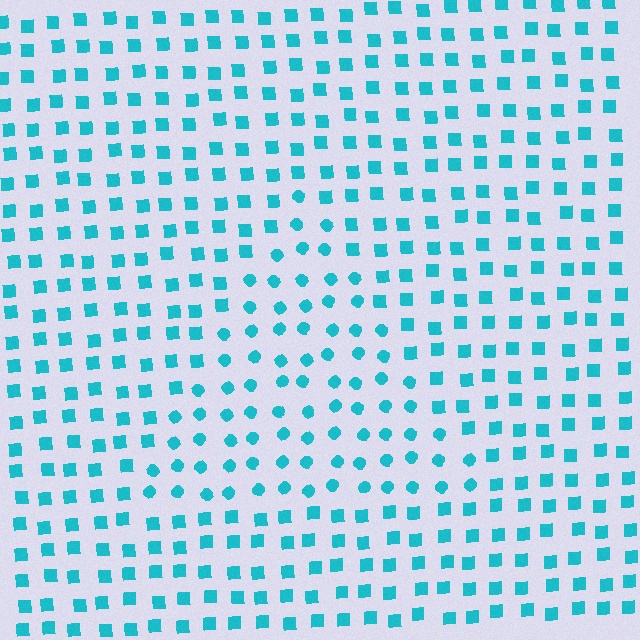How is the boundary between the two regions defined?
The boundary is defined by a change in element shape: circles inside vs. squares outside. All elements share the same color and spacing.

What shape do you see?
I see a triangle.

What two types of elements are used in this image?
The image uses circles inside the triangle region and squares outside it.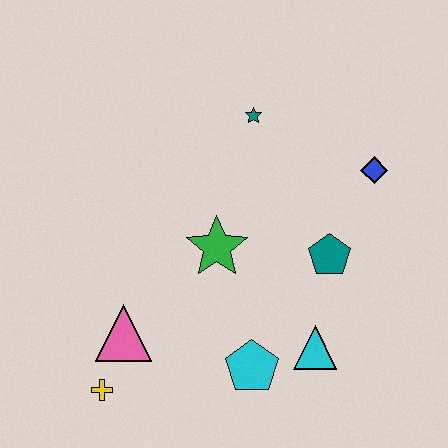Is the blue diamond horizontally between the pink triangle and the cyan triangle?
No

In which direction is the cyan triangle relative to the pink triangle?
The cyan triangle is to the right of the pink triangle.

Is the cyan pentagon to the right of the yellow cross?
Yes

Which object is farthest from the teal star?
The yellow cross is farthest from the teal star.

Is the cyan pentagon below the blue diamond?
Yes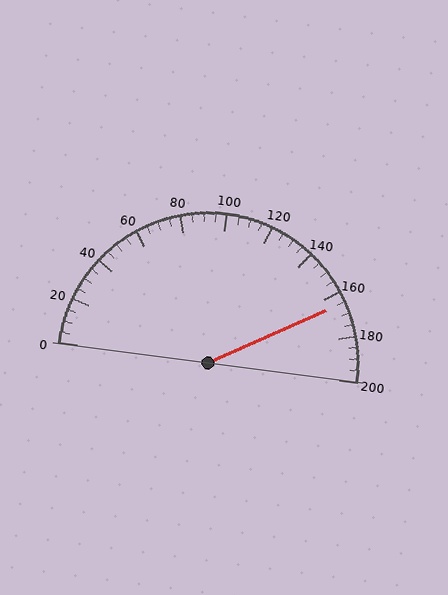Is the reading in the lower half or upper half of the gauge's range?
The reading is in the upper half of the range (0 to 200).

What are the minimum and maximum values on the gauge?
The gauge ranges from 0 to 200.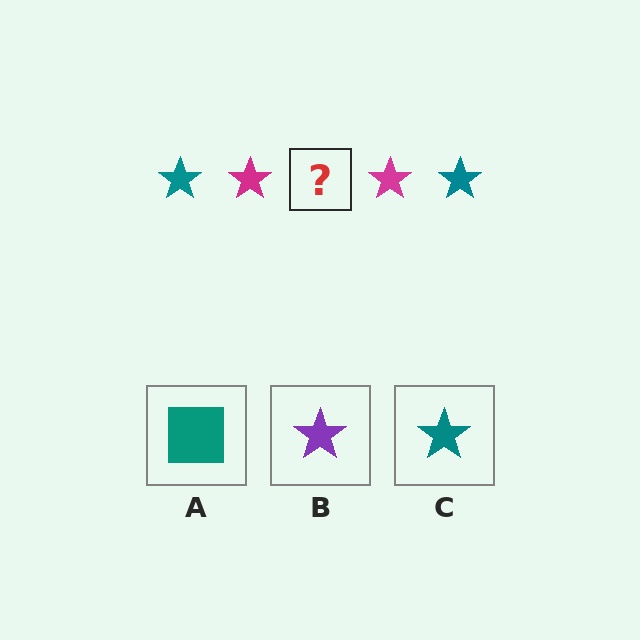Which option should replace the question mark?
Option C.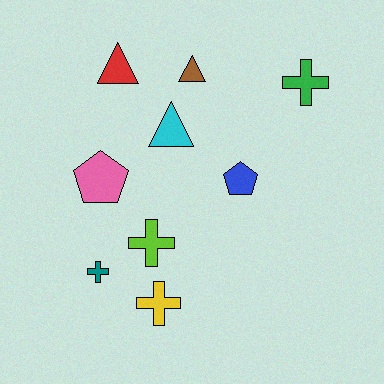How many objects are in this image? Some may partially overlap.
There are 9 objects.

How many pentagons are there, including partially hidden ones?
There are 2 pentagons.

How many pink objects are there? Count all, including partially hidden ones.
There is 1 pink object.